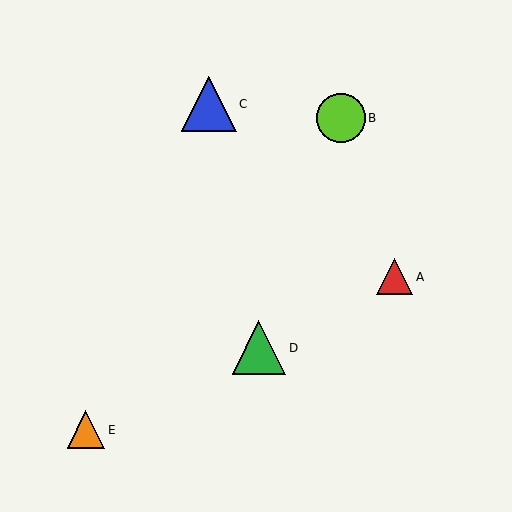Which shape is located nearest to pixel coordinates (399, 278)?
The red triangle (labeled A) at (395, 277) is nearest to that location.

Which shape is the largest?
The blue triangle (labeled C) is the largest.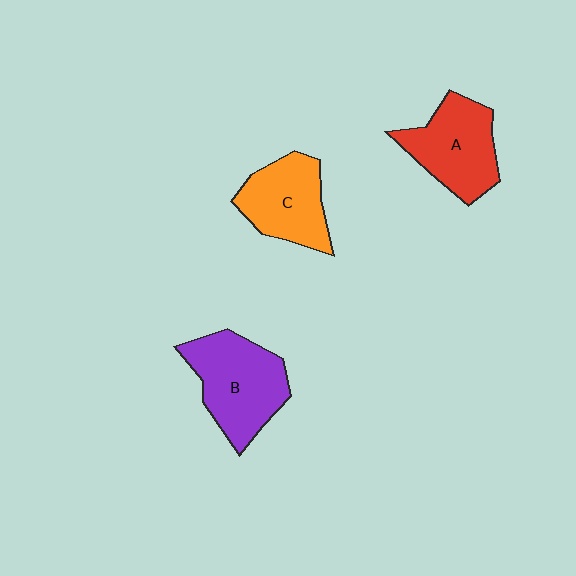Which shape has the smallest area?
Shape C (orange).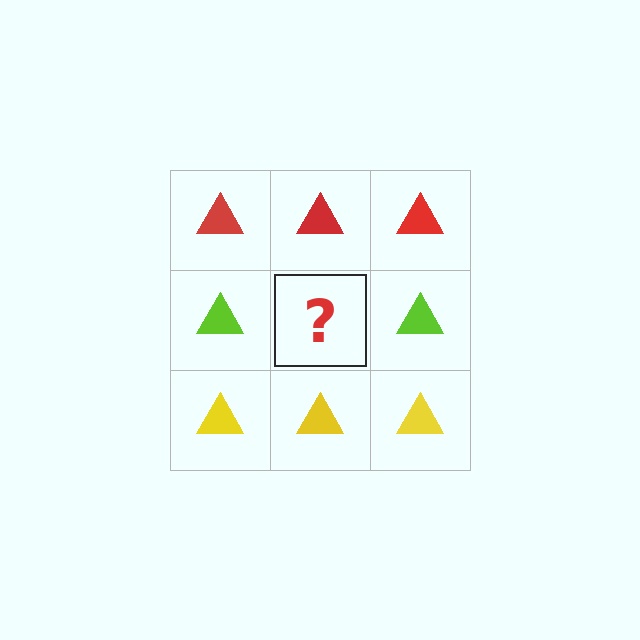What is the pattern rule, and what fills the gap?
The rule is that each row has a consistent color. The gap should be filled with a lime triangle.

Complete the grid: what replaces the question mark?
The question mark should be replaced with a lime triangle.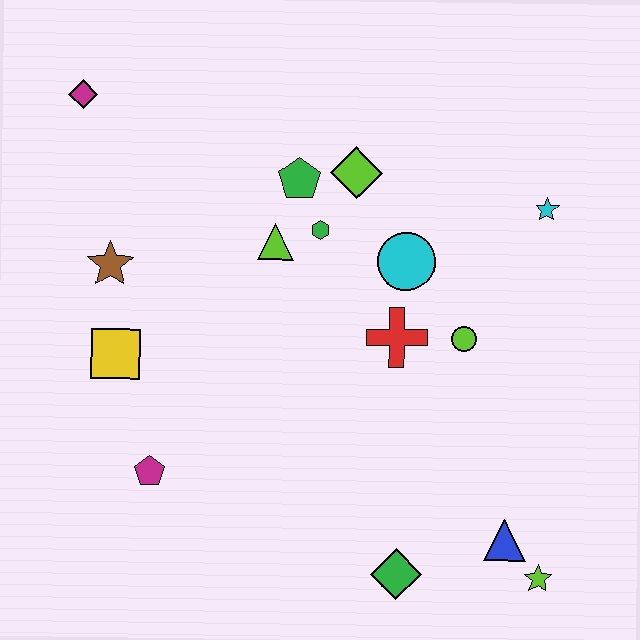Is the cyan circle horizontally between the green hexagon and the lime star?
Yes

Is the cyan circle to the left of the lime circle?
Yes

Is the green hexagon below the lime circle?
No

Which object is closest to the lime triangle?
The green hexagon is closest to the lime triangle.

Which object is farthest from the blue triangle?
The magenta diamond is farthest from the blue triangle.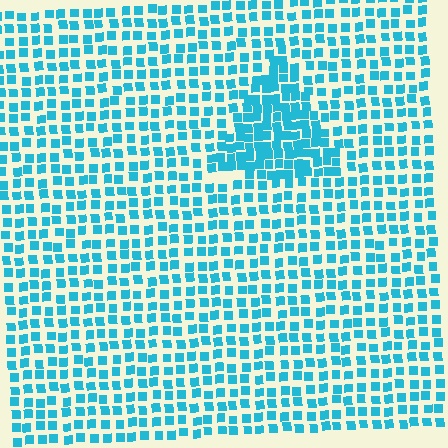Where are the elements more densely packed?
The elements are more densely packed inside the triangle boundary.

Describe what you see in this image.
The image contains small cyan elements arranged at two different densities. A triangle-shaped region is visible where the elements are more densely packed than the surrounding area.